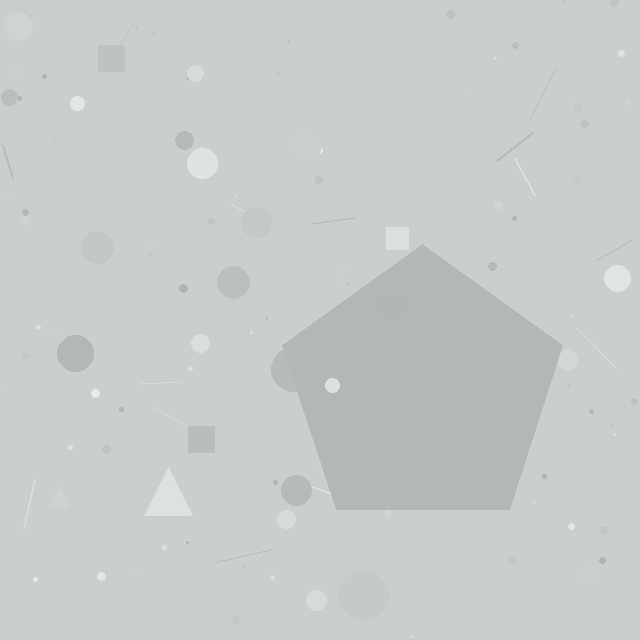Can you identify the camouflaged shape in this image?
The camouflaged shape is a pentagon.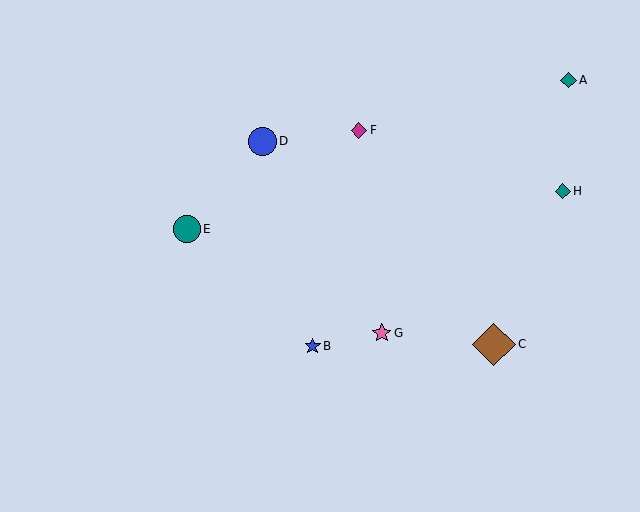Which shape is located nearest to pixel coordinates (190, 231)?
The teal circle (labeled E) at (187, 229) is nearest to that location.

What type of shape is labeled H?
Shape H is a teal diamond.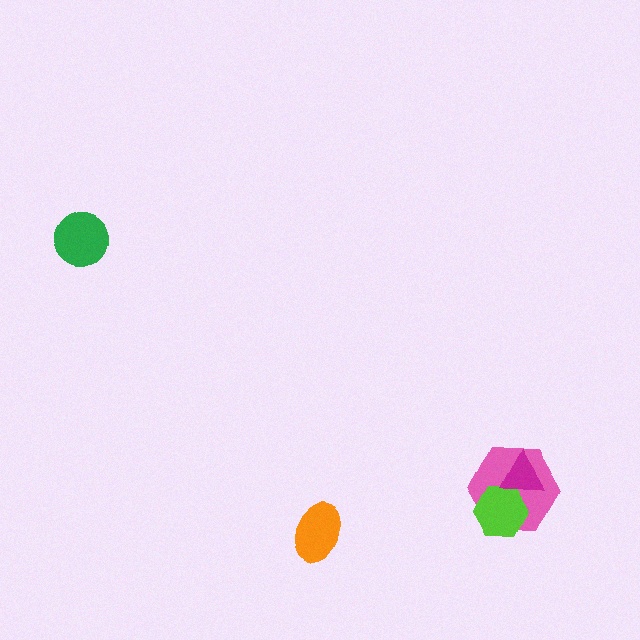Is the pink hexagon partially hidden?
Yes, it is partially covered by another shape.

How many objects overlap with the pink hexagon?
2 objects overlap with the pink hexagon.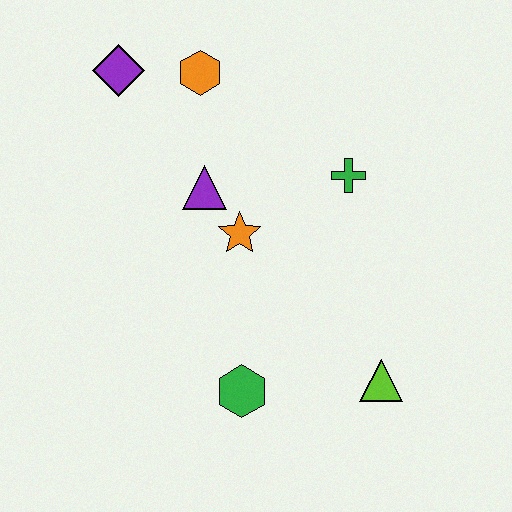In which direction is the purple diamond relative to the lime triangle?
The purple diamond is above the lime triangle.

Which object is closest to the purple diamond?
The orange hexagon is closest to the purple diamond.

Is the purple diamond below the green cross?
No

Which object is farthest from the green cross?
The purple diamond is farthest from the green cross.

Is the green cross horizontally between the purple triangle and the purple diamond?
No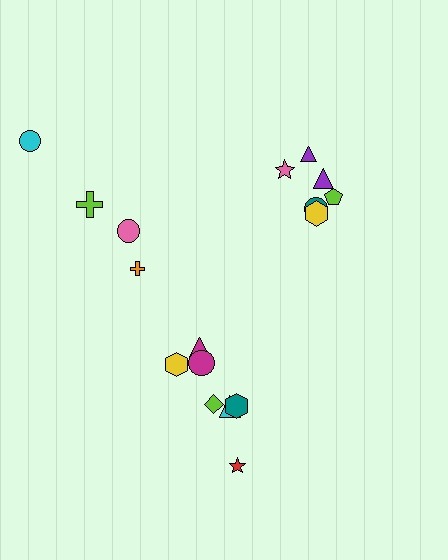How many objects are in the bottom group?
There are 8 objects.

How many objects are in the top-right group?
There are 6 objects.